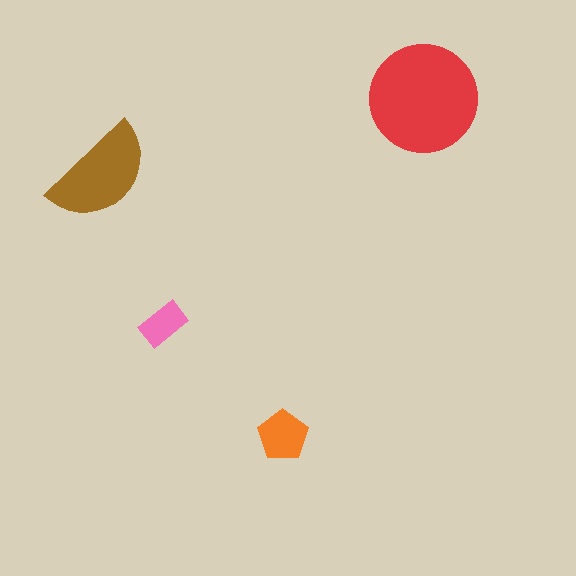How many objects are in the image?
There are 4 objects in the image.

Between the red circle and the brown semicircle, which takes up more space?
The red circle.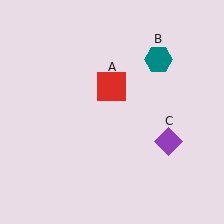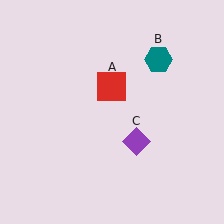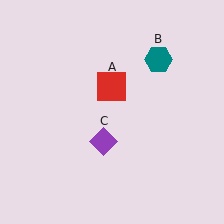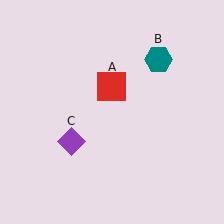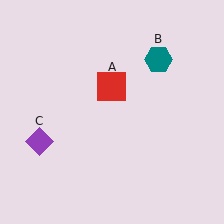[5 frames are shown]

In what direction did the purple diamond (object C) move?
The purple diamond (object C) moved left.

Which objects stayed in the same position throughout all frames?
Red square (object A) and teal hexagon (object B) remained stationary.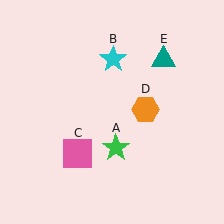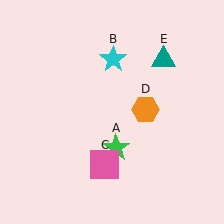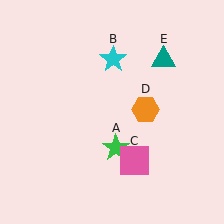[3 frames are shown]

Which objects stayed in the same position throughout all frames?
Green star (object A) and cyan star (object B) and orange hexagon (object D) and teal triangle (object E) remained stationary.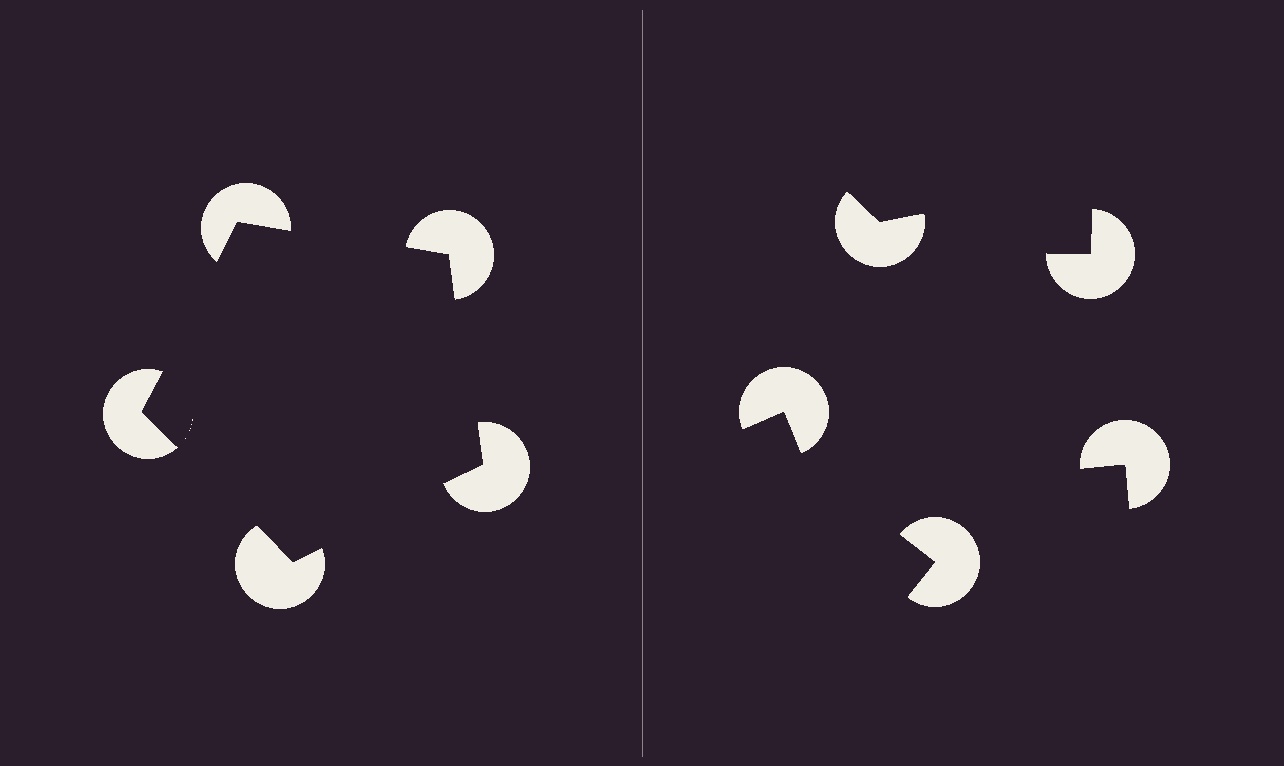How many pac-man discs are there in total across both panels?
10 — 5 on each side.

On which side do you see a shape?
An illusory pentagon appears on the left side. On the right side the wedge cuts are rotated, so no coherent shape forms.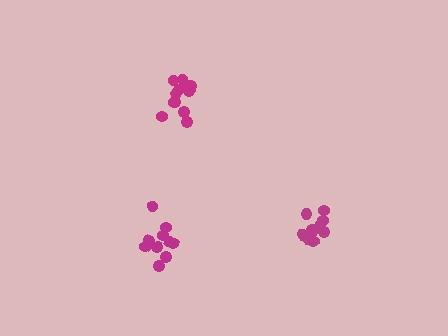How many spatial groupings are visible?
There are 3 spatial groupings.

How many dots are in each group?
Group 1: 12 dots, Group 2: 10 dots, Group 3: 10 dots (32 total).